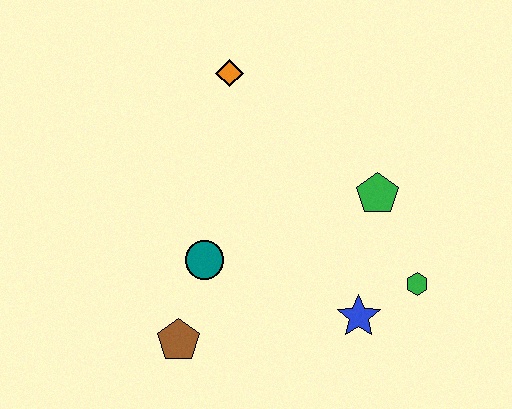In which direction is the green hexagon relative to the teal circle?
The green hexagon is to the right of the teal circle.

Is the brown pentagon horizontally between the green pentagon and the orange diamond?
No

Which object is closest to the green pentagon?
The green hexagon is closest to the green pentagon.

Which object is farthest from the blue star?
The orange diamond is farthest from the blue star.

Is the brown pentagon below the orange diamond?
Yes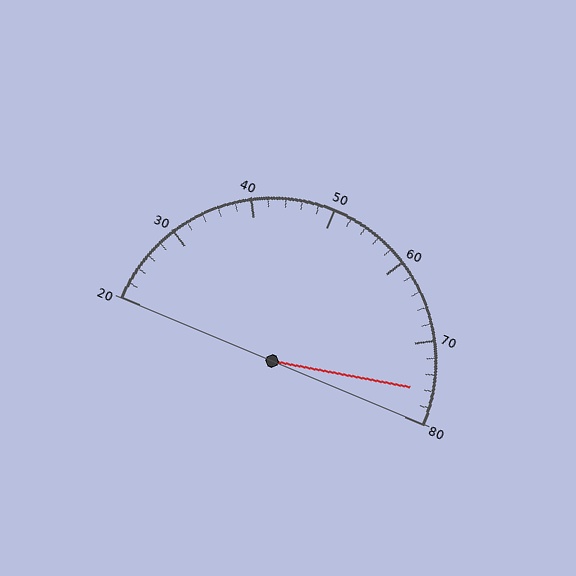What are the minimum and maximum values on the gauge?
The gauge ranges from 20 to 80.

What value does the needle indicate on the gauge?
The needle indicates approximately 76.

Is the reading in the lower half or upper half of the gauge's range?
The reading is in the upper half of the range (20 to 80).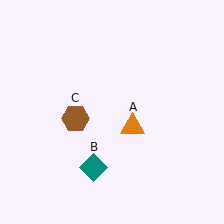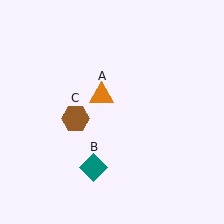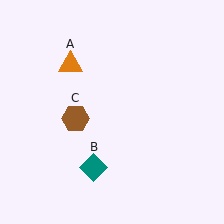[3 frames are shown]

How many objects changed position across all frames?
1 object changed position: orange triangle (object A).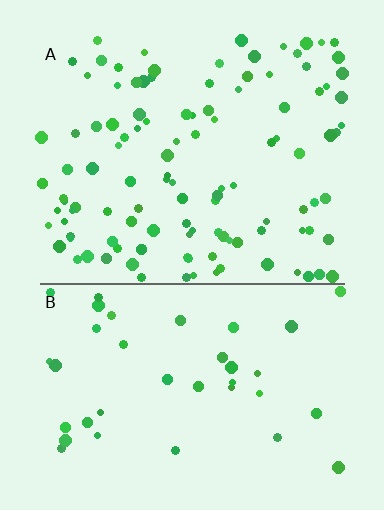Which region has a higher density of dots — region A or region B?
A (the top).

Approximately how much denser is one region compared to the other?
Approximately 2.9× — region A over region B.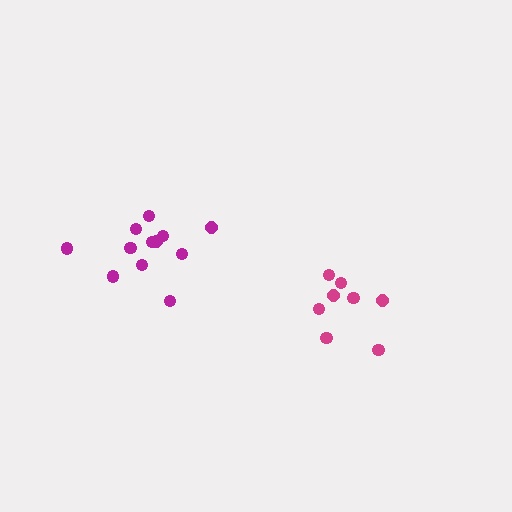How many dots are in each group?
Group 1: 8 dots, Group 2: 12 dots (20 total).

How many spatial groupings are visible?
There are 2 spatial groupings.